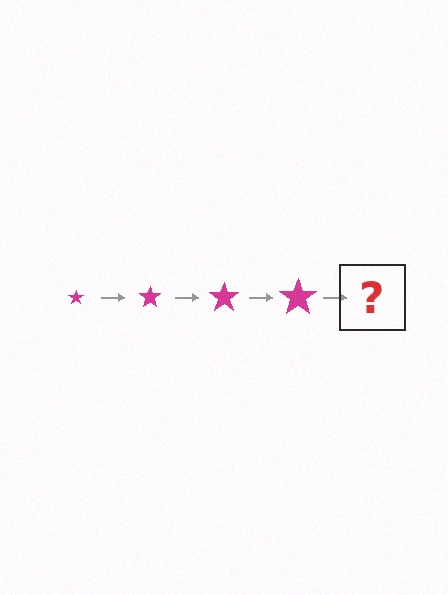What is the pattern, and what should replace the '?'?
The pattern is that the star gets progressively larger each step. The '?' should be a magenta star, larger than the previous one.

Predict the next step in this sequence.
The next step is a magenta star, larger than the previous one.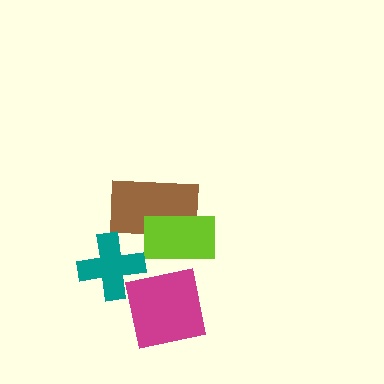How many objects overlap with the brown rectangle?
1 object overlaps with the brown rectangle.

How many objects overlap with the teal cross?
0 objects overlap with the teal cross.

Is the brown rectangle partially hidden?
Yes, it is partially covered by another shape.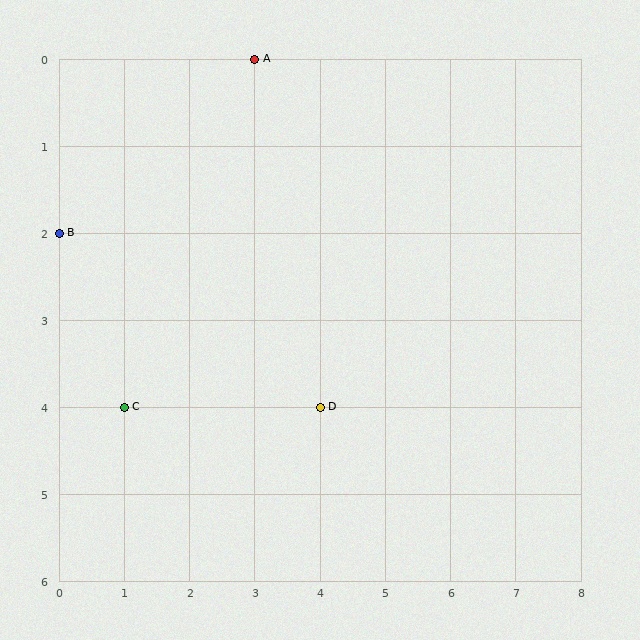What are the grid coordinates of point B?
Point B is at grid coordinates (0, 2).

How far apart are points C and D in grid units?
Points C and D are 3 columns apart.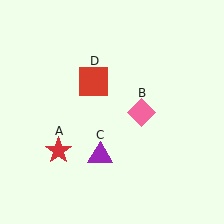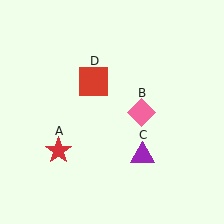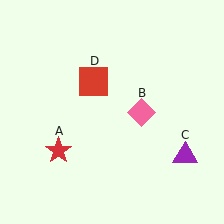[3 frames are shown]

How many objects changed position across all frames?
1 object changed position: purple triangle (object C).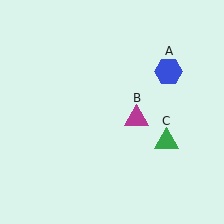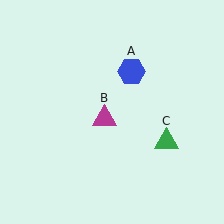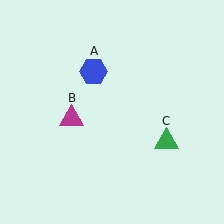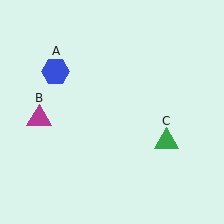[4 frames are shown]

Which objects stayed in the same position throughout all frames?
Green triangle (object C) remained stationary.